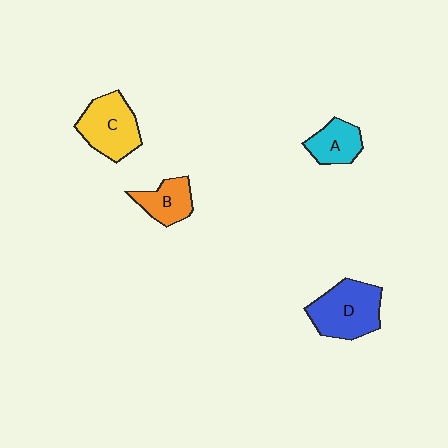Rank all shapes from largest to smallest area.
From largest to smallest: D (blue), C (yellow), B (orange), A (cyan).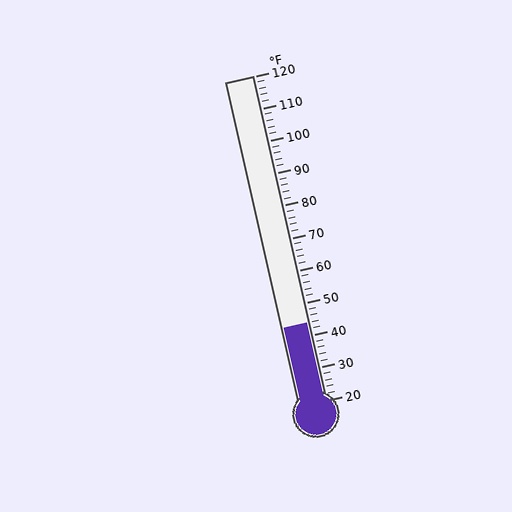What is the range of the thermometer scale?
The thermometer scale ranges from 20°F to 120°F.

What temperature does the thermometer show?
The thermometer shows approximately 44°F.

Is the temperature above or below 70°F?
The temperature is below 70°F.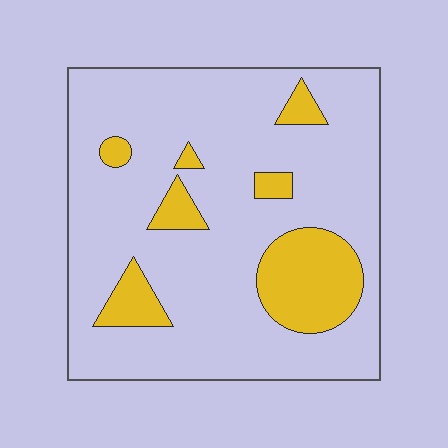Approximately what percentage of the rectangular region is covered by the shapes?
Approximately 20%.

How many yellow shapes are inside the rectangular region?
7.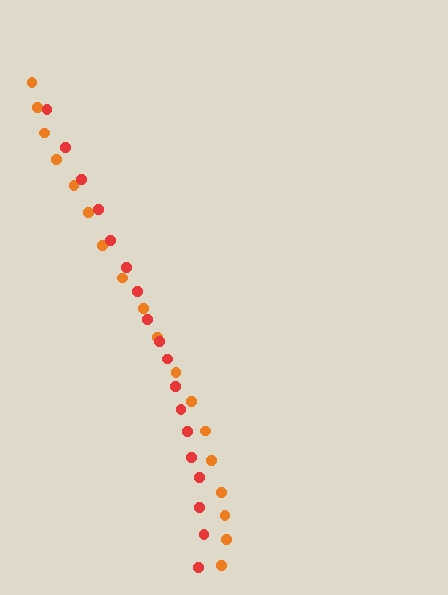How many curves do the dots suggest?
There are 2 distinct paths.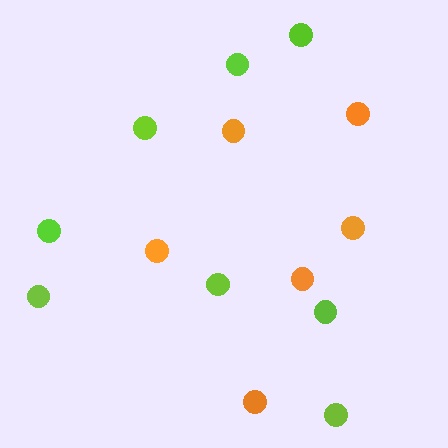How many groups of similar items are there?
There are 2 groups: one group of lime circles (8) and one group of orange circles (6).